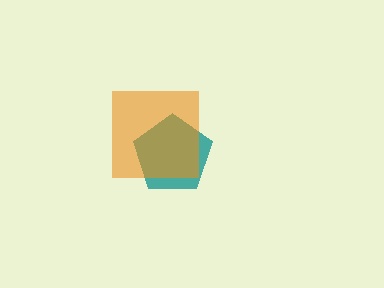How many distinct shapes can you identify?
There are 2 distinct shapes: a teal pentagon, an orange square.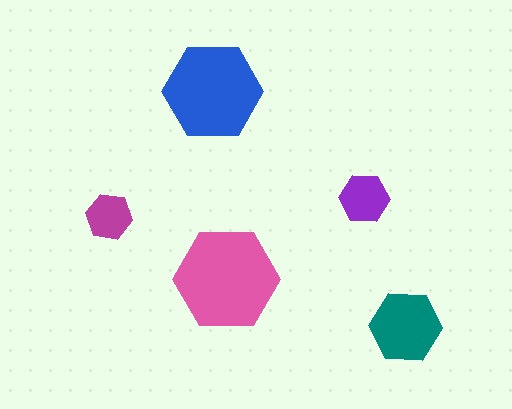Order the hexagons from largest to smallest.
the pink one, the blue one, the teal one, the purple one, the magenta one.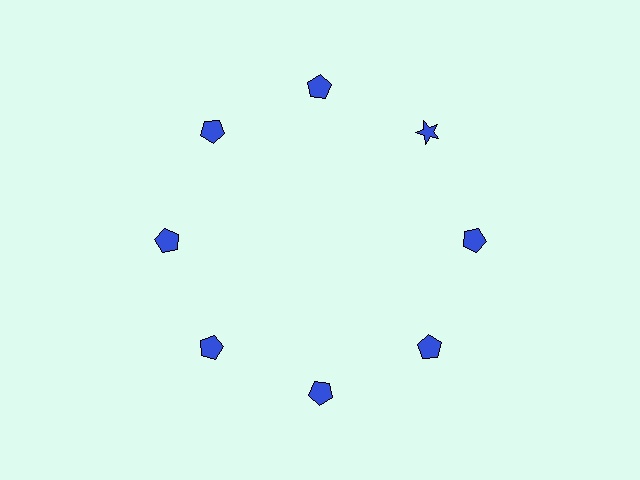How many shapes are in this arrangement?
There are 8 shapes arranged in a ring pattern.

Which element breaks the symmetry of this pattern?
The blue star at roughly the 2 o'clock position breaks the symmetry. All other shapes are blue pentagons.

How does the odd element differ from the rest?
It has a different shape: star instead of pentagon.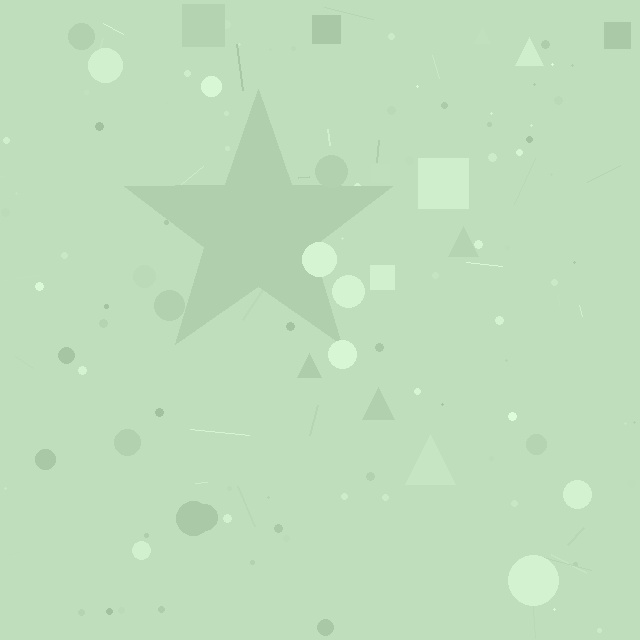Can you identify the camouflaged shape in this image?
The camouflaged shape is a star.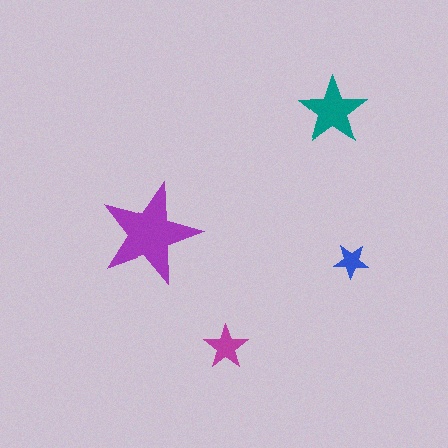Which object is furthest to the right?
The blue star is rightmost.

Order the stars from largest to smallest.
the purple one, the teal one, the magenta one, the blue one.